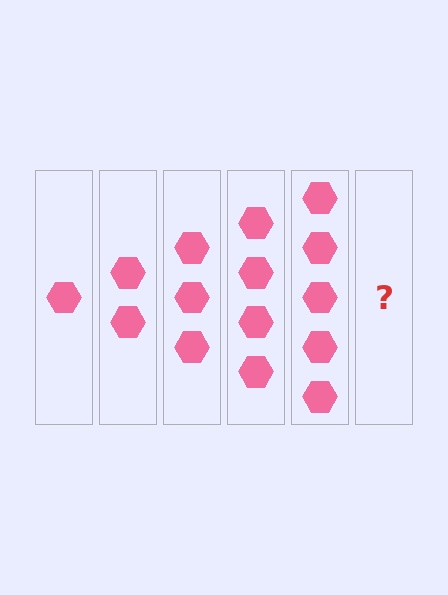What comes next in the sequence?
The next element should be 6 hexagons.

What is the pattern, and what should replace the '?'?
The pattern is that each step adds one more hexagon. The '?' should be 6 hexagons.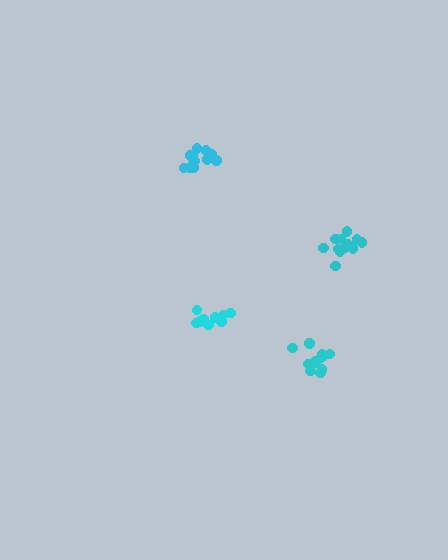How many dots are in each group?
Group 1: 12 dots, Group 2: 12 dots, Group 3: 9 dots, Group 4: 12 dots (45 total).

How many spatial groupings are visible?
There are 4 spatial groupings.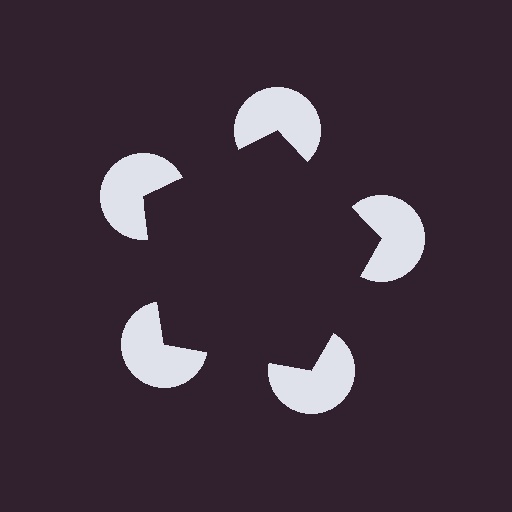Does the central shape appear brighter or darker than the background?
It typically appears slightly darker than the background, even though no actual brightness change is drawn.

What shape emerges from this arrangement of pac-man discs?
An illusory pentagon — its edges are inferred from the aligned wedge cuts in the pac-man discs, not physically drawn.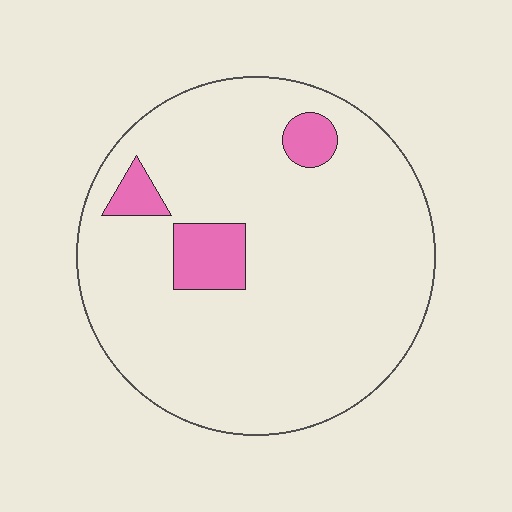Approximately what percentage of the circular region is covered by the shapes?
Approximately 10%.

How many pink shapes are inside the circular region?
3.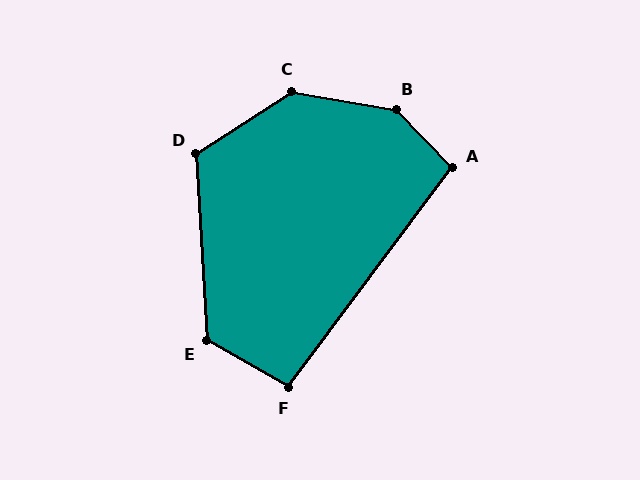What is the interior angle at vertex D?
Approximately 120 degrees (obtuse).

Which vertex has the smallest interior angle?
F, at approximately 97 degrees.